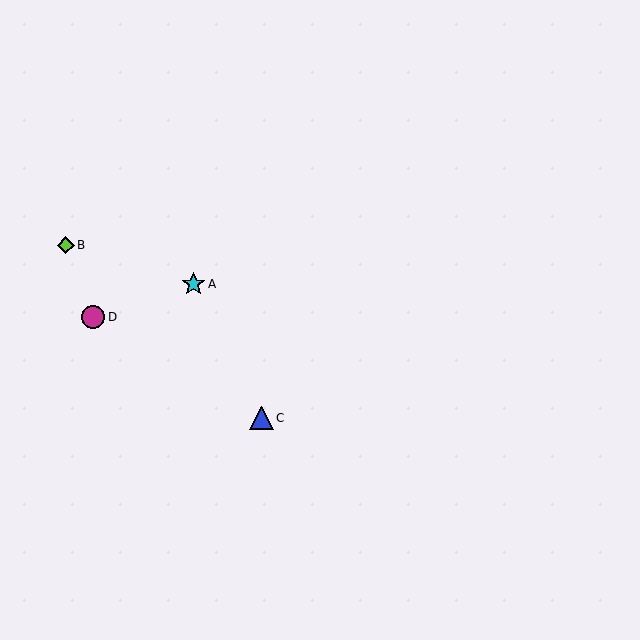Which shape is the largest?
The blue triangle (labeled C) is the largest.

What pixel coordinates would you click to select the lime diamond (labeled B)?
Click at (66, 245) to select the lime diamond B.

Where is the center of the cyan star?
The center of the cyan star is at (194, 284).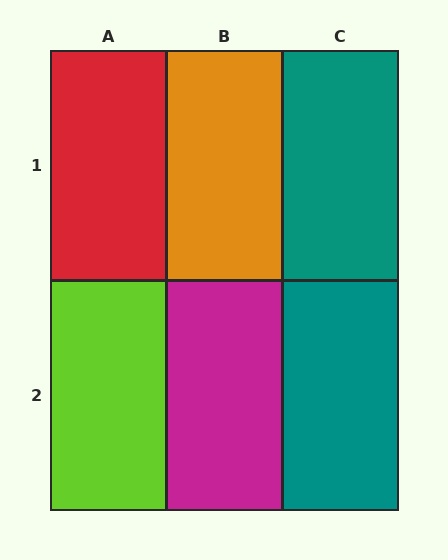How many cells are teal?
2 cells are teal.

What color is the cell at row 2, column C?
Teal.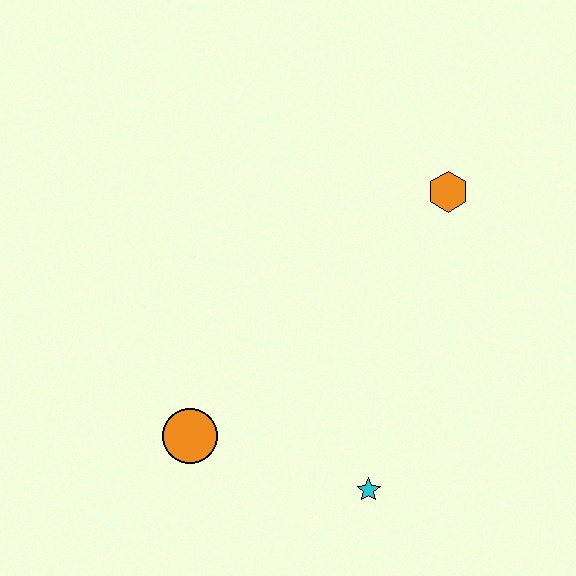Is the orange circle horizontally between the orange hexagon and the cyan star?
No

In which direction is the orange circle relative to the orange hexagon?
The orange circle is to the left of the orange hexagon.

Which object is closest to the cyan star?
The orange circle is closest to the cyan star.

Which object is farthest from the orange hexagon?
The orange circle is farthest from the orange hexagon.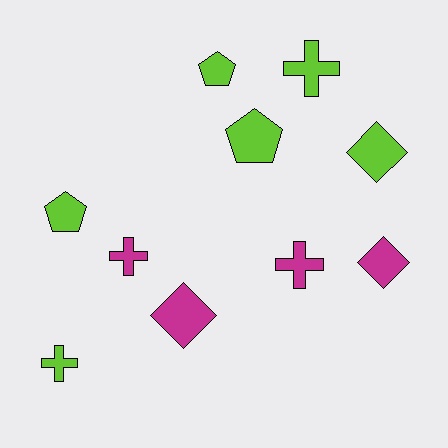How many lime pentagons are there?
There are 3 lime pentagons.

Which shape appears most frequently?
Cross, with 4 objects.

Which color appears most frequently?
Lime, with 6 objects.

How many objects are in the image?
There are 10 objects.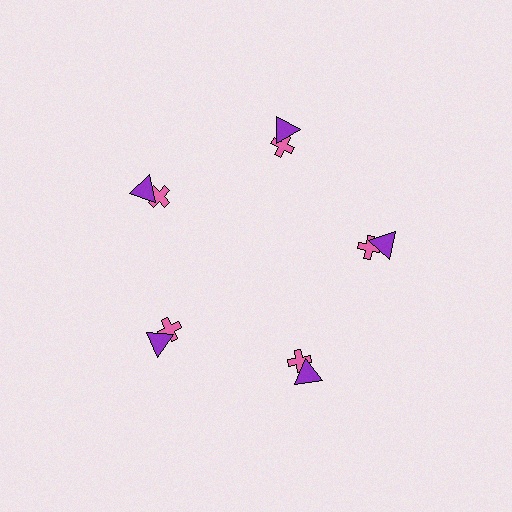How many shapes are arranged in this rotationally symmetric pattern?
There are 10 shapes, arranged in 5 groups of 2.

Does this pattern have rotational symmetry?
Yes, this pattern has 5-fold rotational symmetry. It looks the same after rotating 72 degrees around the center.